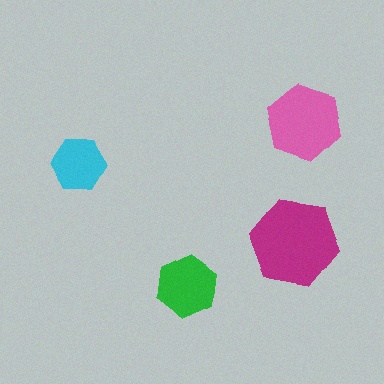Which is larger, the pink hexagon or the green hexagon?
The pink one.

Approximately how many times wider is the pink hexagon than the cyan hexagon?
About 1.5 times wider.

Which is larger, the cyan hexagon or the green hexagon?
The green one.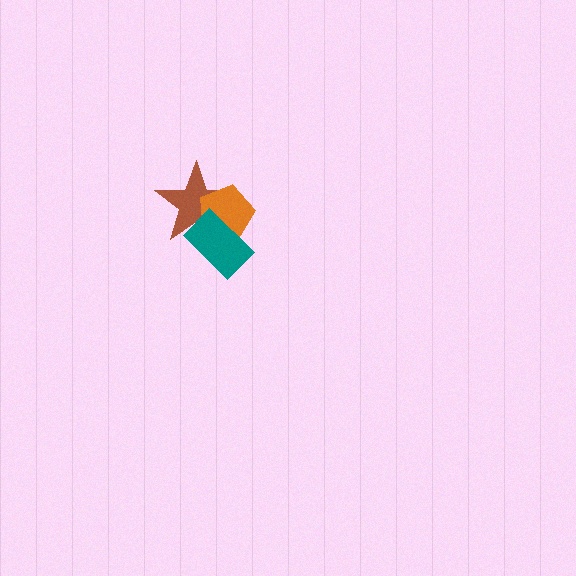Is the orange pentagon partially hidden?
Yes, it is partially covered by another shape.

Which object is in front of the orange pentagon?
The teal rectangle is in front of the orange pentagon.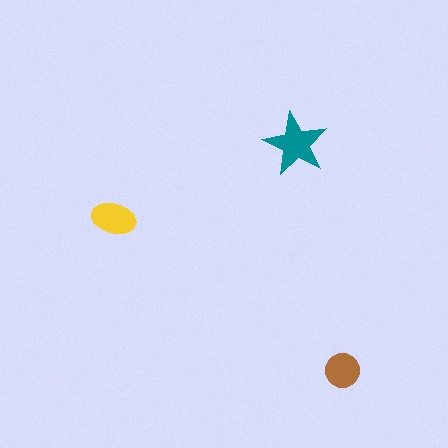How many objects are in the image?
There are 3 objects in the image.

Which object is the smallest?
The brown circle.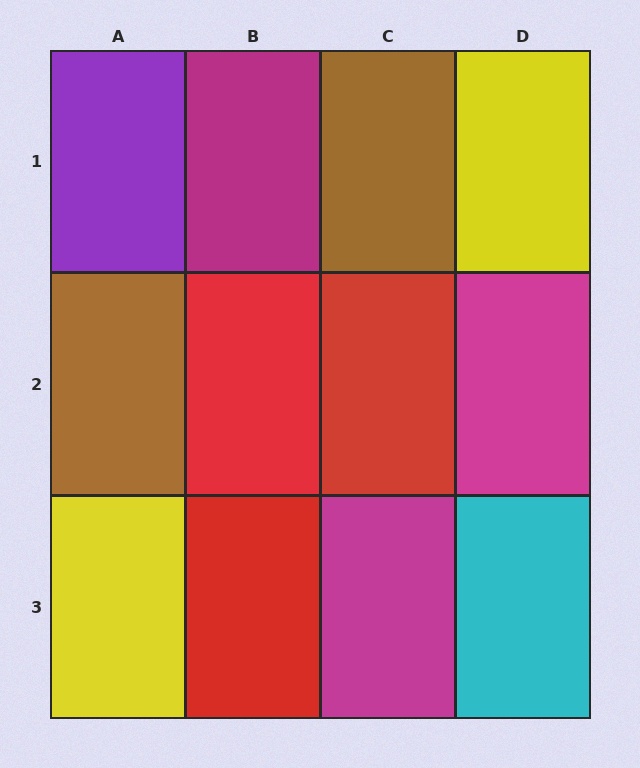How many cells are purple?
1 cell is purple.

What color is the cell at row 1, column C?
Brown.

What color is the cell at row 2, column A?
Brown.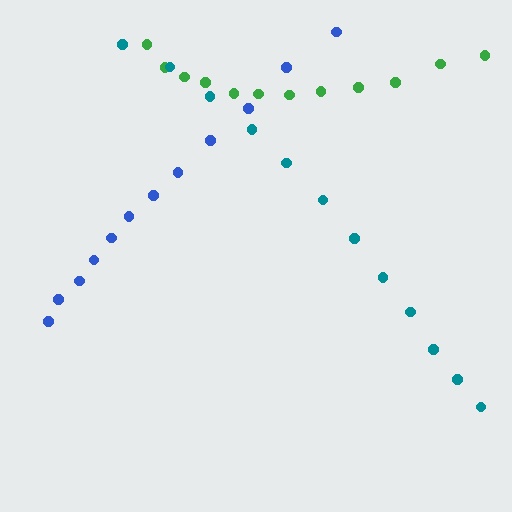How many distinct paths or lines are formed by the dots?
There are 3 distinct paths.